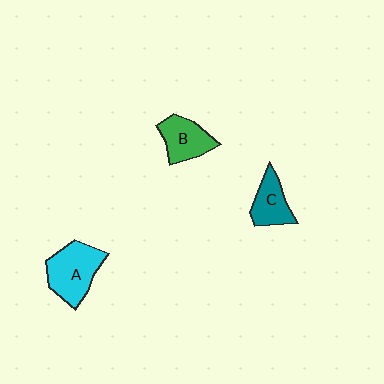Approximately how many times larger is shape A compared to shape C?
Approximately 1.6 times.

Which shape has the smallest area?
Shape C (teal).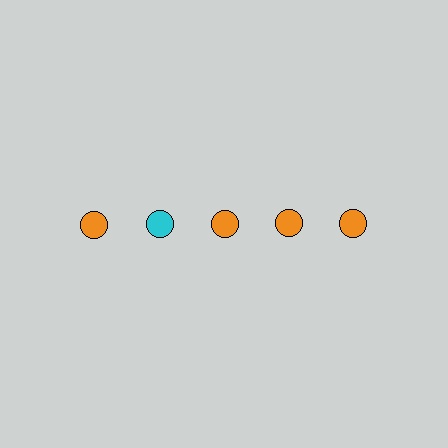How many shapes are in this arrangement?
There are 5 shapes arranged in a grid pattern.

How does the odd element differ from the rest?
It has a different color: cyan instead of orange.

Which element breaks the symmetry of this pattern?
The cyan circle in the top row, second from left column breaks the symmetry. All other shapes are orange circles.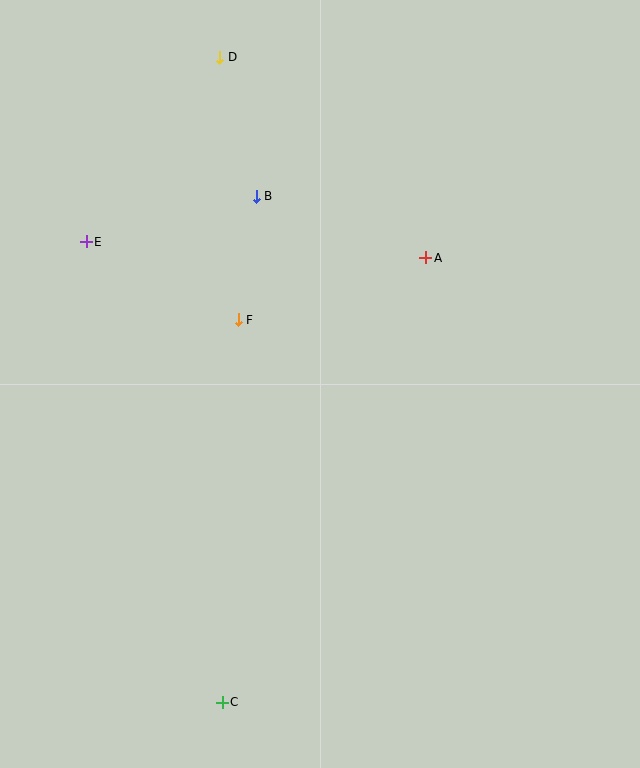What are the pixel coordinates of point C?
Point C is at (222, 702).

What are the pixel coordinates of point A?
Point A is at (426, 258).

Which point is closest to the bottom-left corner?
Point C is closest to the bottom-left corner.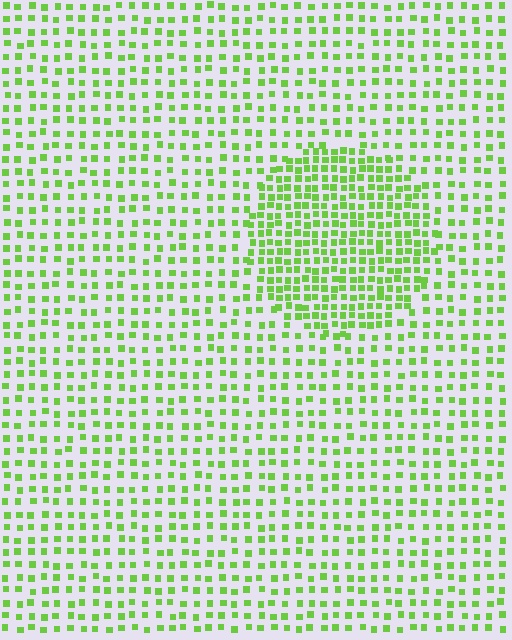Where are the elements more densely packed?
The elements are more densely packed inside the circle boundary.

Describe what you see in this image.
The image contains small lime elements arranged at two different densities. A circle-shaped region is visible where the elements are more densely packed than the surrounding area.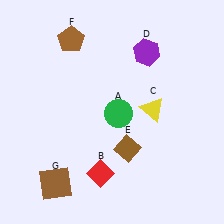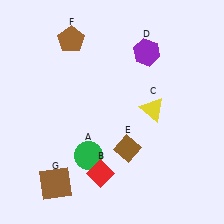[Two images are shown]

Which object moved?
The green circle (A) moved down.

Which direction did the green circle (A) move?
The green circle (A) moved down.